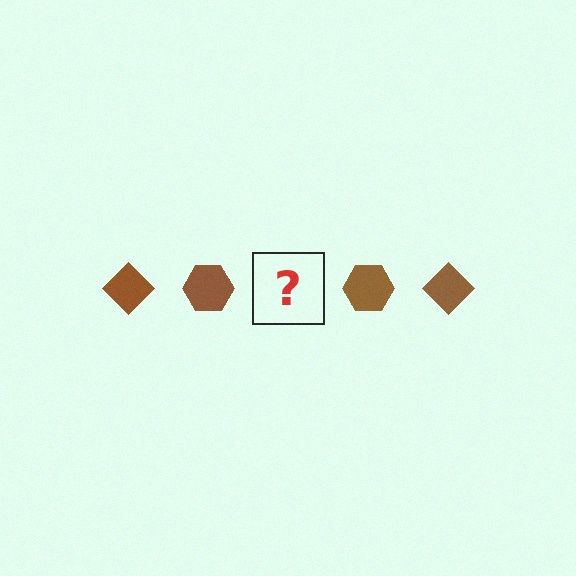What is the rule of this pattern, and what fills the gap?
The rule is that the pattern cycles through diamond, hexagon shapes in brown. The gap should be filled with a brown diamond.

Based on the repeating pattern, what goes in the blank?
The blank should be a brown diamond.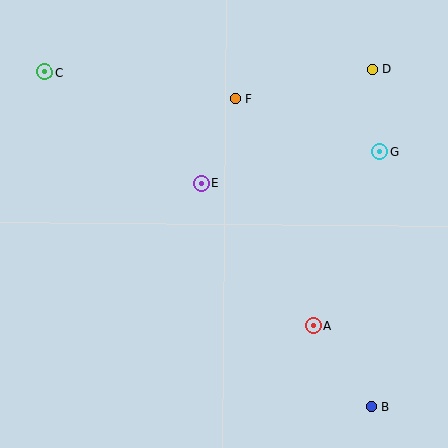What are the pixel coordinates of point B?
Point B is at (371, 407).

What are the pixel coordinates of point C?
Point C is at (45, 72).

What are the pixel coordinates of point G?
Point G is at (379, 152).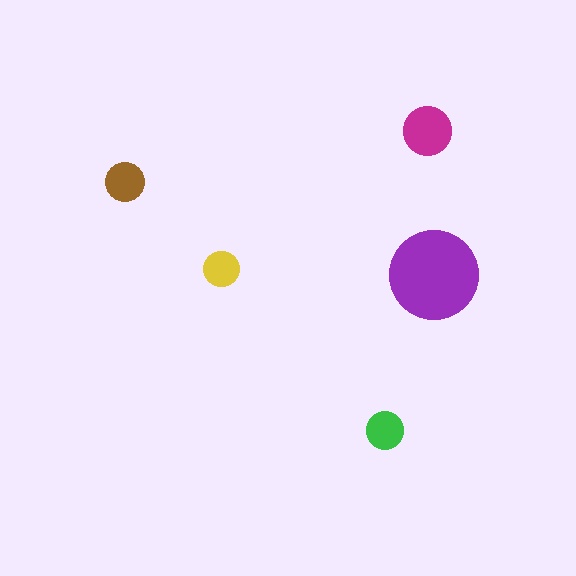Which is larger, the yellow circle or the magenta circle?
The magenta one.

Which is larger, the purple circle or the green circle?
The purple one.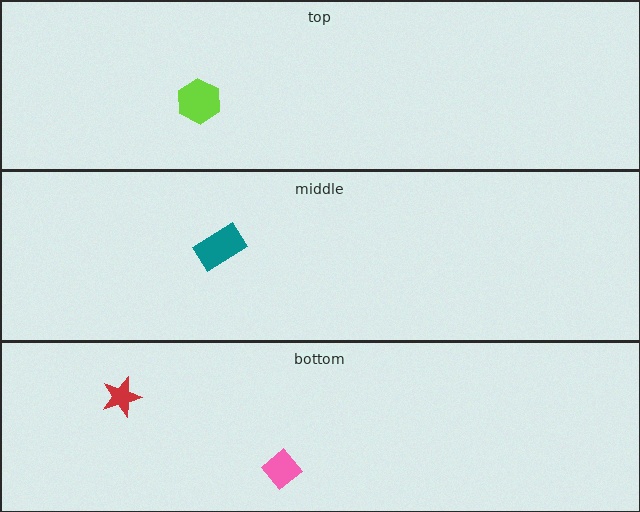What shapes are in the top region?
The lime hexagon.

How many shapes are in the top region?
1.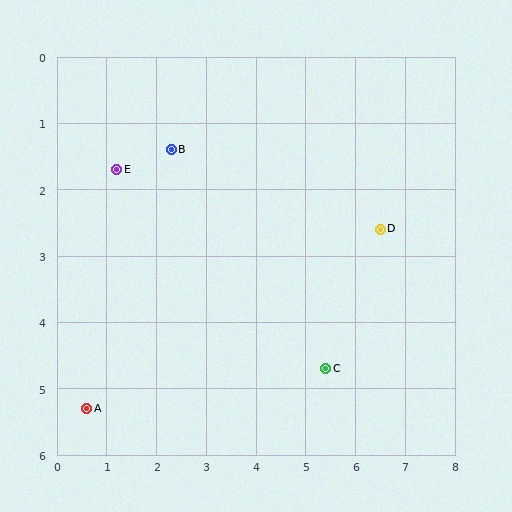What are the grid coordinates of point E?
Point E is at approximately (1.2, 1.7).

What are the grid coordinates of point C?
Point C is at approximately (5.4, 4.7).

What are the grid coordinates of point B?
Point B is at approximately (2.3, 1.4).